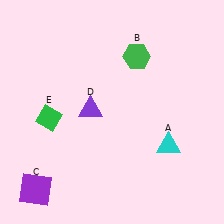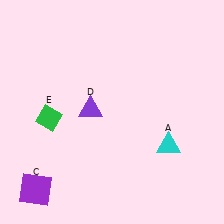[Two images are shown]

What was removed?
The green hexagon (B) was removed in Image 2.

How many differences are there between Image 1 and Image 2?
There is 1 difference between the two images.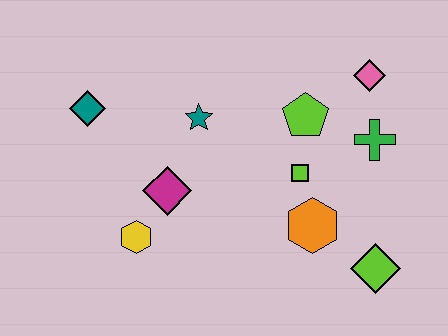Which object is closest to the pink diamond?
The green cross is closest to the pink diamond.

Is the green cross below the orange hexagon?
No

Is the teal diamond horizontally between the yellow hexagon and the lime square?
No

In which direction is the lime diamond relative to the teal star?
The lime diamond is to the right of the teal star.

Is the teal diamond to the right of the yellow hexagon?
No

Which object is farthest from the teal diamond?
The lime diamond is farthest from the teal diamond.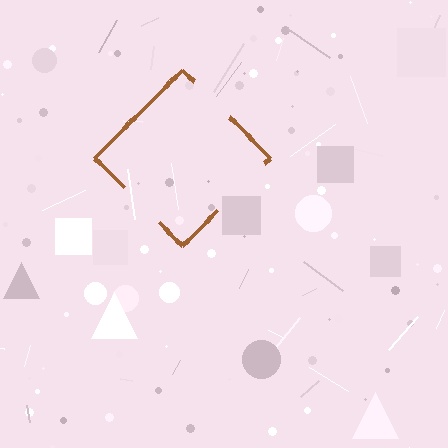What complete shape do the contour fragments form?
The contour fragments form a diamond.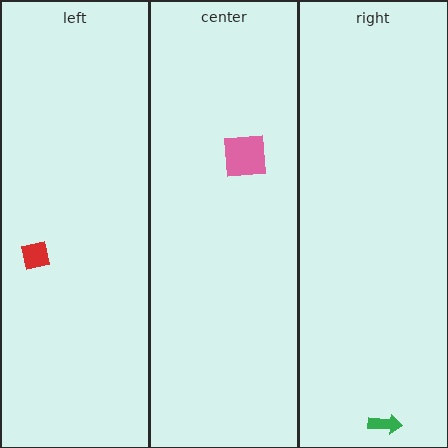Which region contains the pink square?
The center region.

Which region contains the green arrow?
The right region.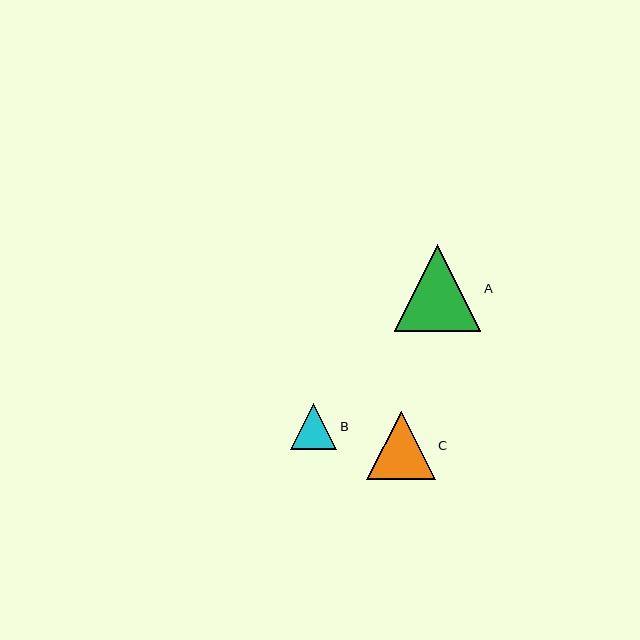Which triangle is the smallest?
Triangle B is the smallest with a size of approximately 46 pixels.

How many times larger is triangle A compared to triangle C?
Triangle A is approximately 1.3 times the size of triangle C.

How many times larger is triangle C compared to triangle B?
Triangle C is approximately 1.5 times the size of triangle B.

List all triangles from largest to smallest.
From largest to smallest: A, C, B.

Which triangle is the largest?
Triangle A is the largest with a size of approximately 87 pixels.